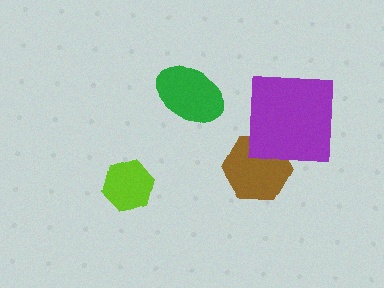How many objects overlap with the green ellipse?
0 objects overlap with the green ellipse.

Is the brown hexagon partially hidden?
Yes, it is partially covered by another shape.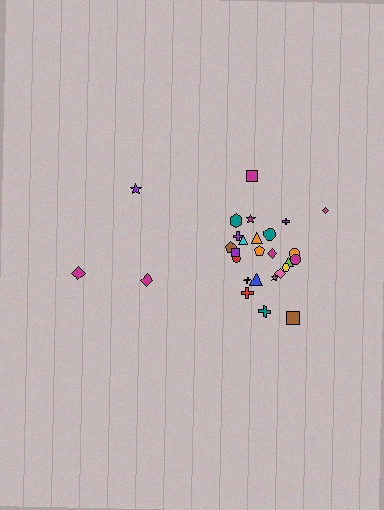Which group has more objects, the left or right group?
The right group.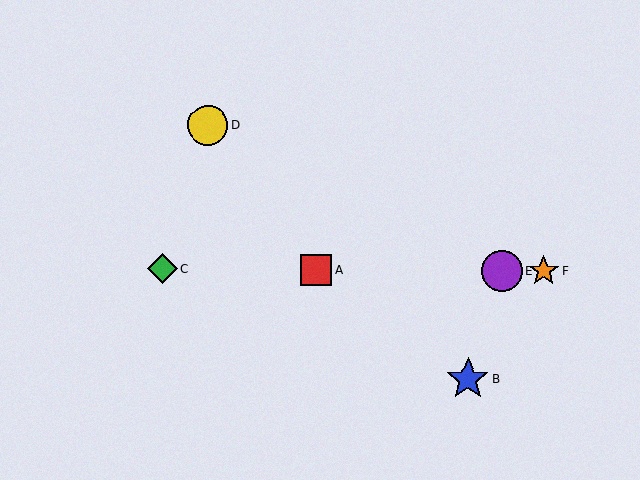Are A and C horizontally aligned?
Yes, both are at y≈270.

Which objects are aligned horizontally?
Objects A, C, E, F are aligned horizontally.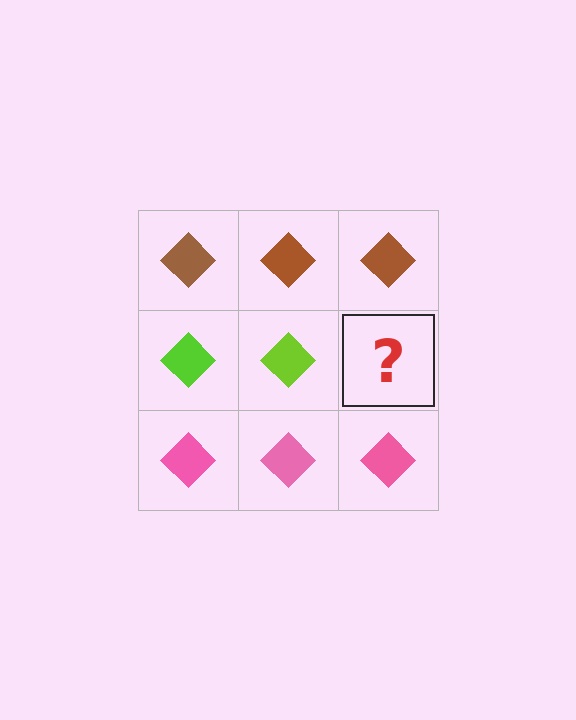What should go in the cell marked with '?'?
The missing cell should contain a lime diamond.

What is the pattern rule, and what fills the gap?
The rule is that each row has a consistent color. The gap should be filled with a lime diamond.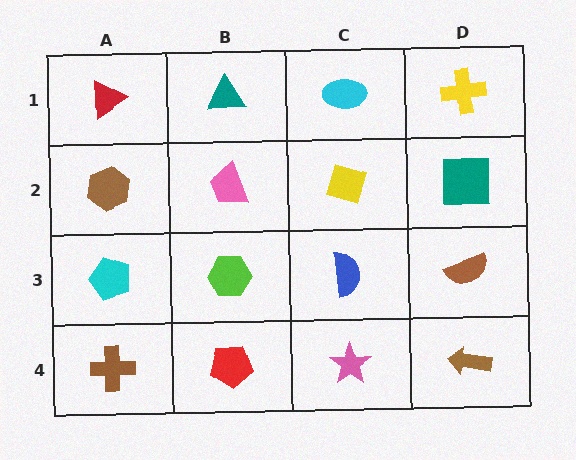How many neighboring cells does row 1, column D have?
2.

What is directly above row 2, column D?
A yellow cross.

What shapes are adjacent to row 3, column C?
A yellow diamond (row 2, column C), a pink star (row 4, column C), a lime hexagon (row 3, column B), a brown semicircle (row 3, column D).